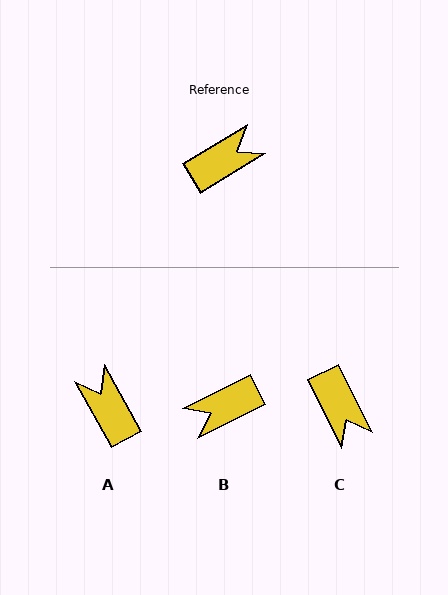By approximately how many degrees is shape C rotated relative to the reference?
Approximately 95 degrees clockwise.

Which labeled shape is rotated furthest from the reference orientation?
B, about 175 degrees away.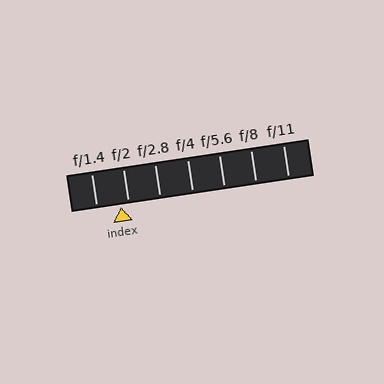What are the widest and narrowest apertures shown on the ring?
The widest aperture shown is f/1.4 and the narrowest is f/11.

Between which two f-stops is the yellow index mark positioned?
The index mark is between f/1.4 and f/2.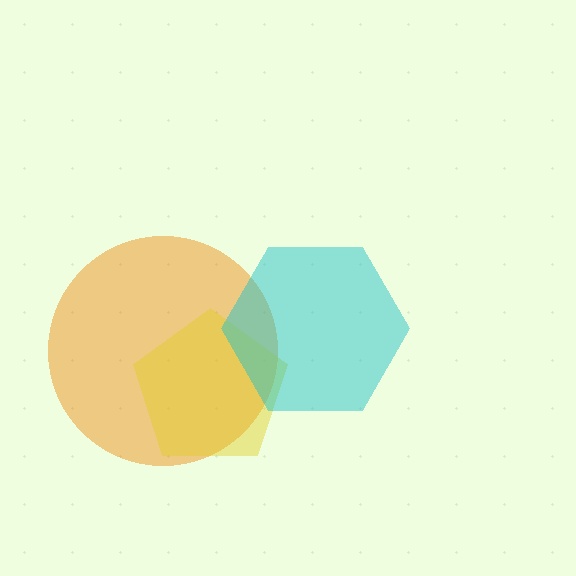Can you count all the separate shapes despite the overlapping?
Yes, there are 3 separate shapes.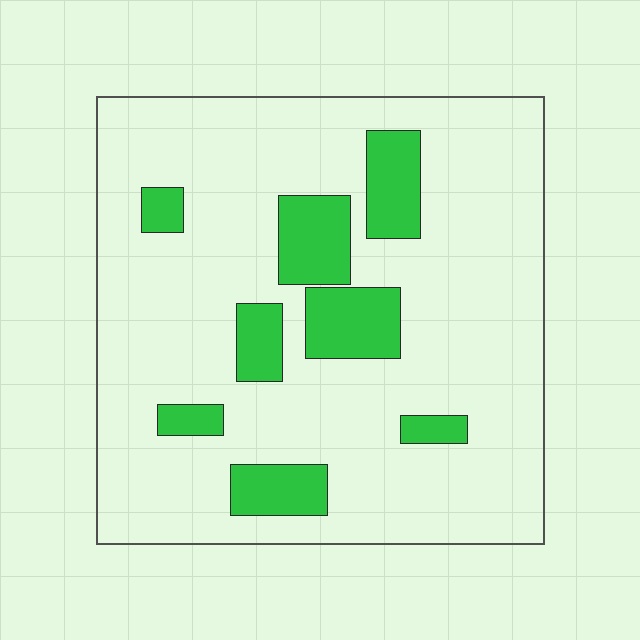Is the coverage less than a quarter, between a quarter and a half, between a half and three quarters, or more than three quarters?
Less than a quarter.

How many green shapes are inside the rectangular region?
8.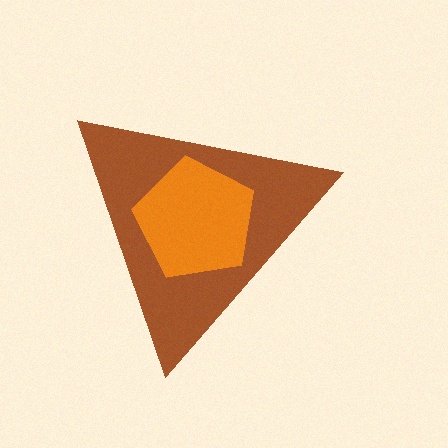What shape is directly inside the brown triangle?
The orange pentagon.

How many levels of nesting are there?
2.